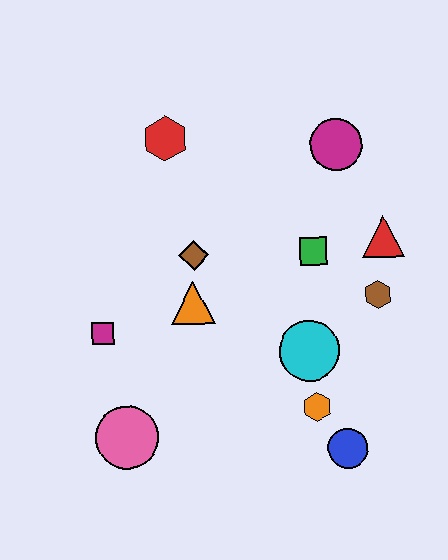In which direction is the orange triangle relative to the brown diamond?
The orange triangle is below the brown diamond.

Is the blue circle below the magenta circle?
Yes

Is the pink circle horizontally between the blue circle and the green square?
No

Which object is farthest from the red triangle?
The pink circle is farthest from the red triangle.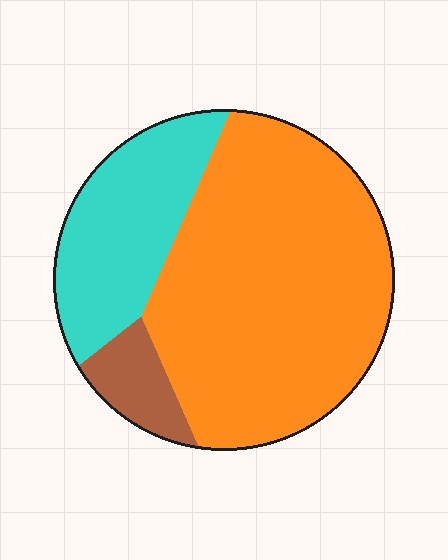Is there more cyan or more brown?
Cyan.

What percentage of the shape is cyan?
Cyan takes up about one quarter (1/4) of the shape.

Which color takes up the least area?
Brown, at roughly 10%.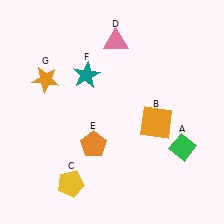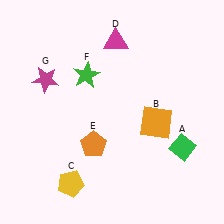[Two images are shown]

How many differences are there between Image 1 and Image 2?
There are 3 differences between the two images.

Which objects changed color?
D changed from pink to magenta. F changed from teal to green. G changed from orange to magenta.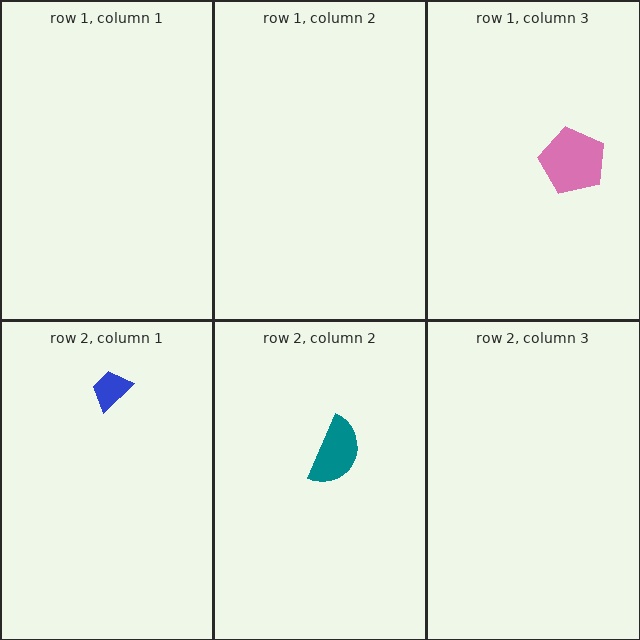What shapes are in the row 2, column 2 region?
The teal semicircle.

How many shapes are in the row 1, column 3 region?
1.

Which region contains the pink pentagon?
The row 1, column 3 region.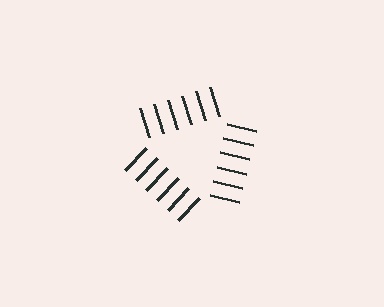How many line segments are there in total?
18 — 6 along each of the 3 edges.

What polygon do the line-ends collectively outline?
An illusory triangle — the line segments terminate on its edges but no continuous stroke is drawn.